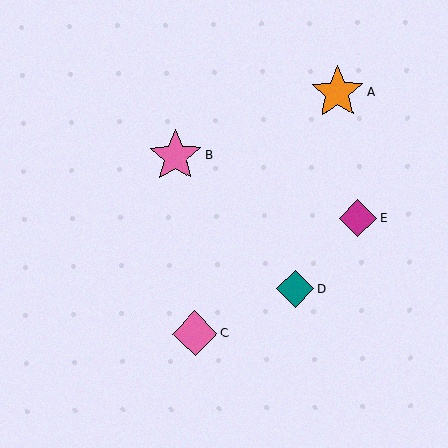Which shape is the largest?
The orange star (labeled A) is the largest.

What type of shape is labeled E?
Shape E is a magenta diamond.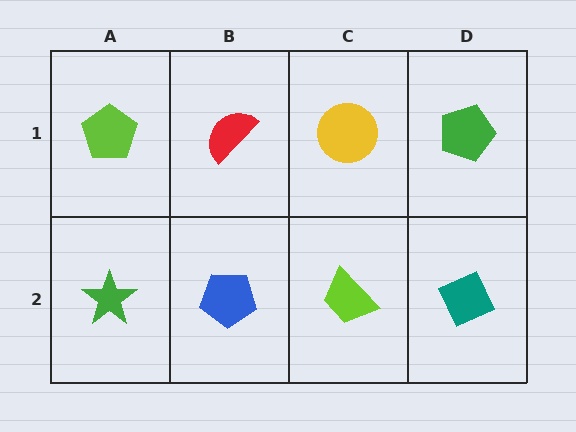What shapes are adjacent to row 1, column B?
A blue pentagon (row 2, column B), a lime pentagon (row 1, column A), a yellow circle (row 1, column C).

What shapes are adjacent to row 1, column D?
A teal diamond (row 2, column D), a yellow circle (row 1, column C).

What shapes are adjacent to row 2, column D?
A green pentagon (row 1, column D), a lime trapezoid (row 2, column C).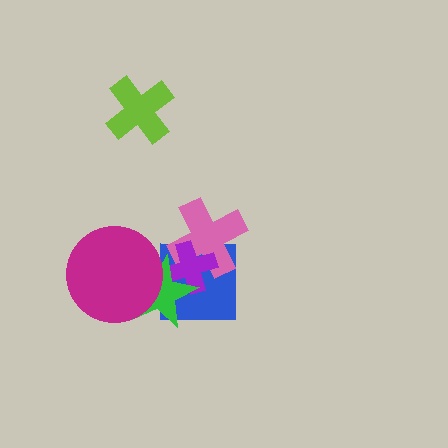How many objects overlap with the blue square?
3 objects overlap with the blue square.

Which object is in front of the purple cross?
The green star is in front of the purple cross.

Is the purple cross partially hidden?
Yes, it is partially covered by another shape.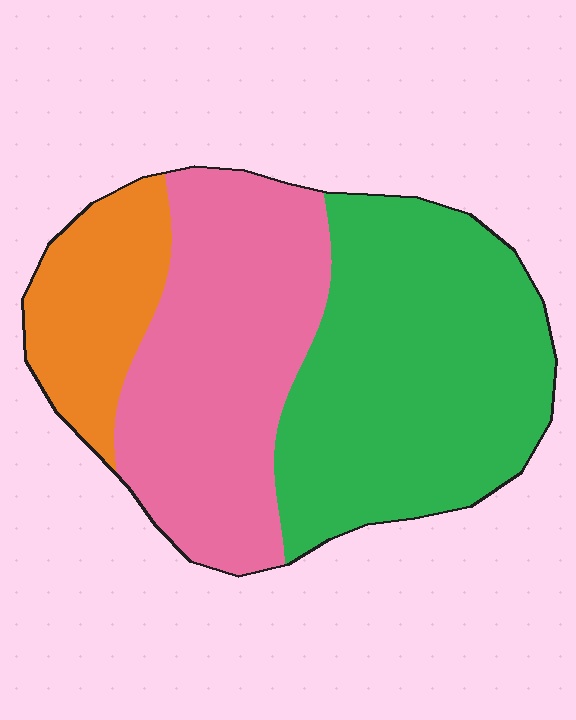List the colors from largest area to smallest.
From largest to smallest: green, pink, orange.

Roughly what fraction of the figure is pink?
Pink takes up about three eighths (3/8) of the figure.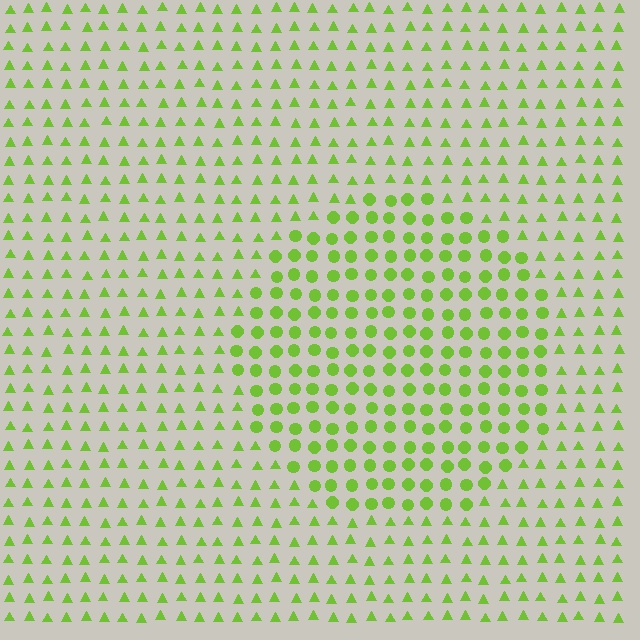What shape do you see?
I see a circle.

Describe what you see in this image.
The image is filled with small lime elements arranged in a uniform grid. A circle-shaped region contains circles, while the surrounding area contains triangles. The boundary is defined purely by the change in element shape.